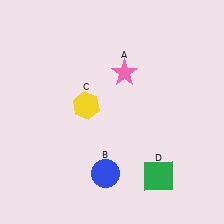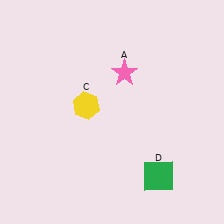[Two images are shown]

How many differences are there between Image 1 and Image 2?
There is 1 difference between the two images.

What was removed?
The blue circle (B) was removed in Image 2.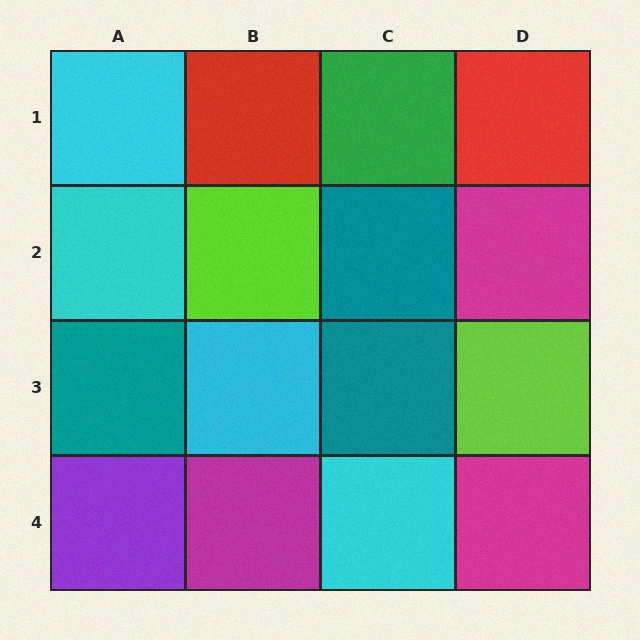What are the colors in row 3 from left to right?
Teal, cyan, teal, lime.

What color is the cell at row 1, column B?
Red.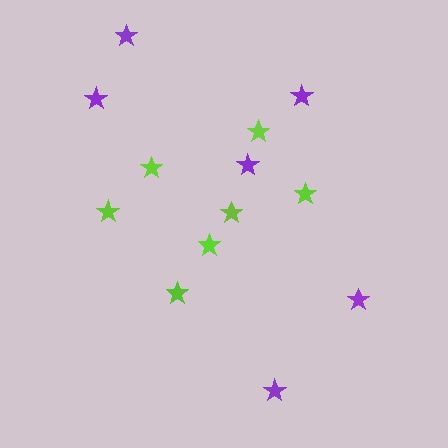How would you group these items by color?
There are 2 groups: one group of purple stars (6) and one group of lime stars (7).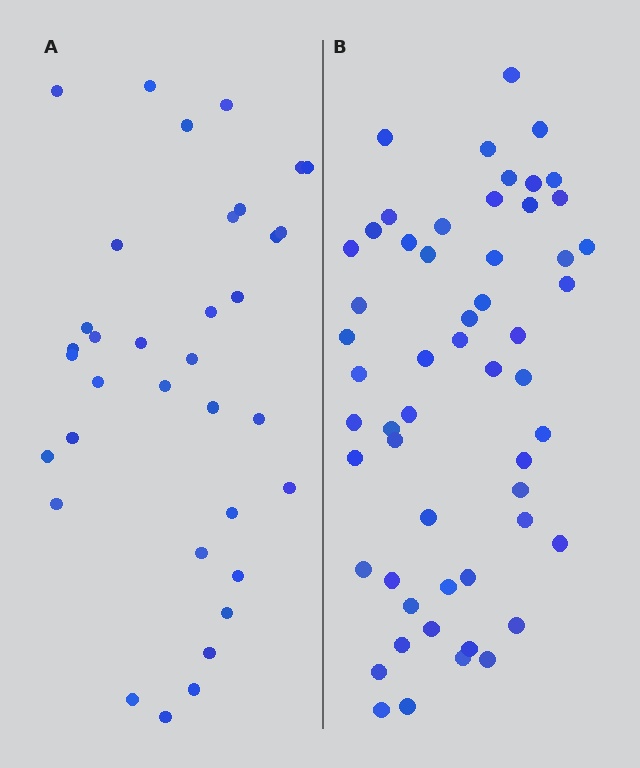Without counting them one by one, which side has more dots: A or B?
Region B (the right region) has more dots.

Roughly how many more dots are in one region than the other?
Region B has approximately 20 more dots than region A.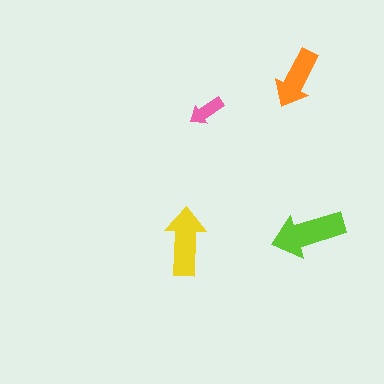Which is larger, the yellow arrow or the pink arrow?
The yellow one.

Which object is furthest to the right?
The lime arrow is rightmost.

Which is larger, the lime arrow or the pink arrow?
The lime one.